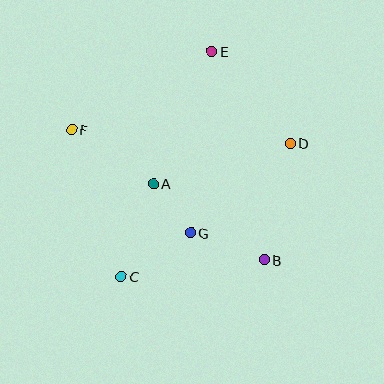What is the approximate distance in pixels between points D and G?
The distance between D and G is approximately 134 pixels.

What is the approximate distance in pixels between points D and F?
The distance between D and F is approximately 219 pixels.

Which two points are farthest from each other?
Points C and E are farthest from each other.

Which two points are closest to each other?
Points A and G are closest to each other.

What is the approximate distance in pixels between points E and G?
The distance between E and G is approximately 183 pixels.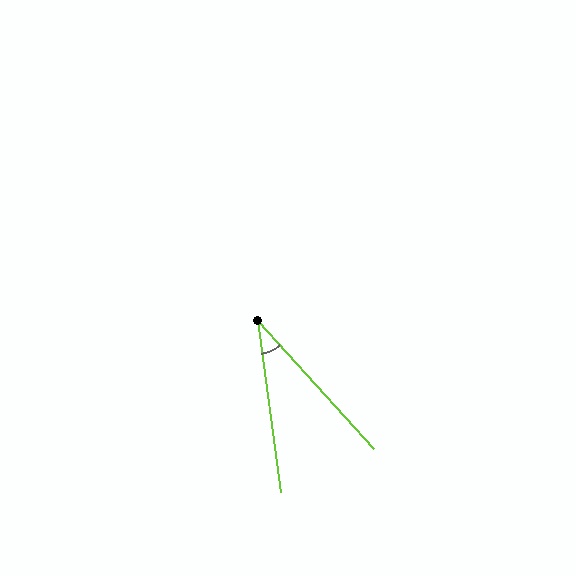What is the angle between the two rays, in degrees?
Approximately 34 degrees.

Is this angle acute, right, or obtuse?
It is acute.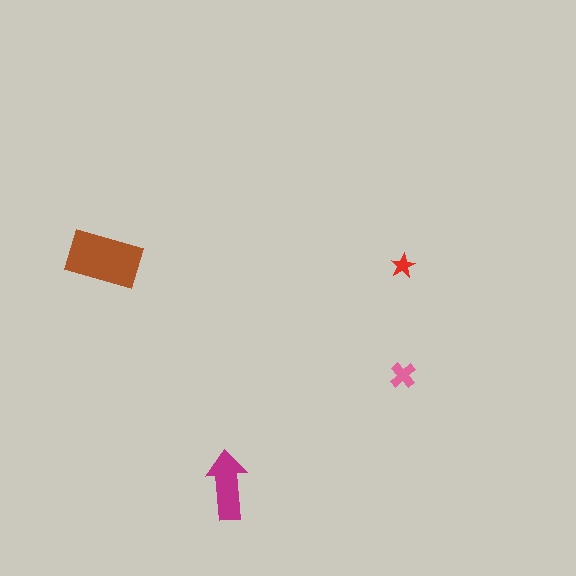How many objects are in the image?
There are 4 objects in the image.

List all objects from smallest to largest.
The red star, the pink cross, the magenta arrow, the brown rectangle.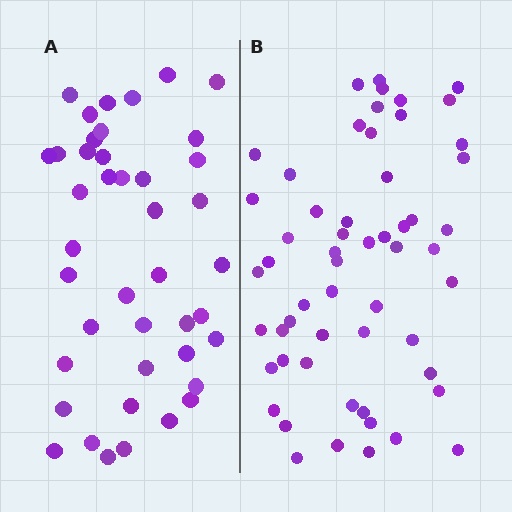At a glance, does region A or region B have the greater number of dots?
Region B (the right region) has more dots.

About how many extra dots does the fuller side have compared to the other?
Region B has approximately 15 more dots than region A.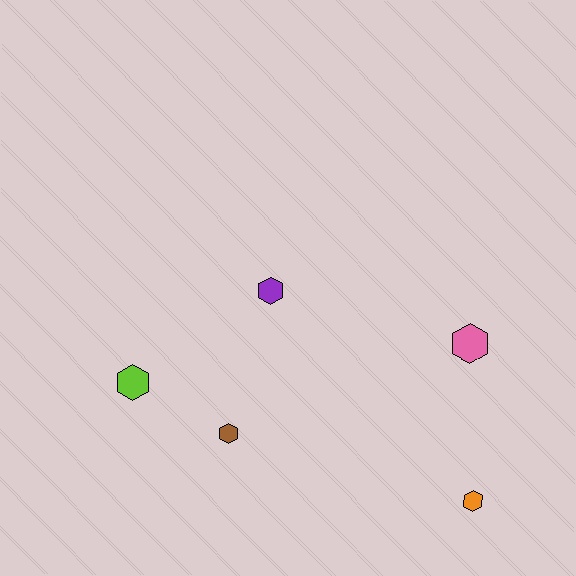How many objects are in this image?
There are 5 objects.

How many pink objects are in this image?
There is 1 pink object.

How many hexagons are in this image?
There are 5 hexagons.